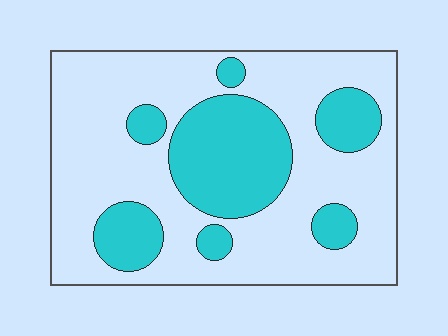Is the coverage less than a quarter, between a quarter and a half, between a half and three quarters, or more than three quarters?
Between a quarter and a half.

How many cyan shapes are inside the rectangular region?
7.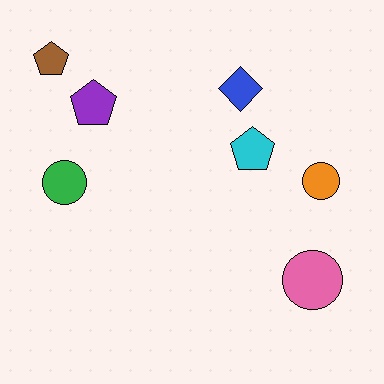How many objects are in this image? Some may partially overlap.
There are 7 objects.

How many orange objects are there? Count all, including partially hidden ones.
There is 1 orange object.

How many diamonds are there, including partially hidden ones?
There is 1 diamond.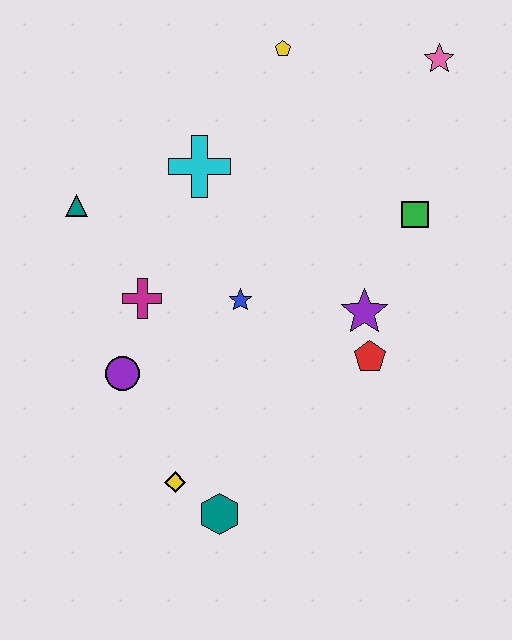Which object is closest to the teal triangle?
The magenta cross is closest to the teal triangle.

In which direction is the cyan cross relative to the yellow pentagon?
The cyan cross is below the yellow pentagon.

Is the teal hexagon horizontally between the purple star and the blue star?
No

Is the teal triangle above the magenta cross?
Yes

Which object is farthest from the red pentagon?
The teal triangle is farthest from the red pentagon.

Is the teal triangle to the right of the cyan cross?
No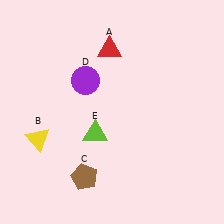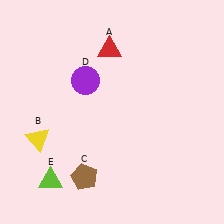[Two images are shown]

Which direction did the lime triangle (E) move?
The lime triangle (E) moved down.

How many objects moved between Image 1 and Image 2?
1 object moved between the two images.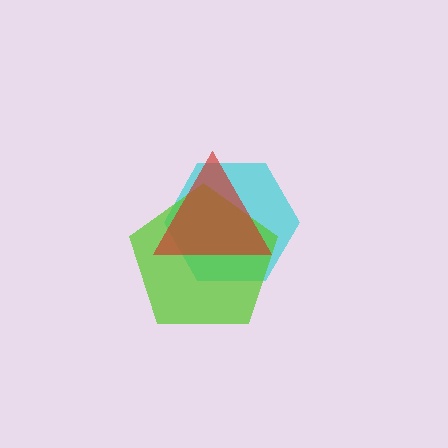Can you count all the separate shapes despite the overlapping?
Yes, there are 3 separate shapes.